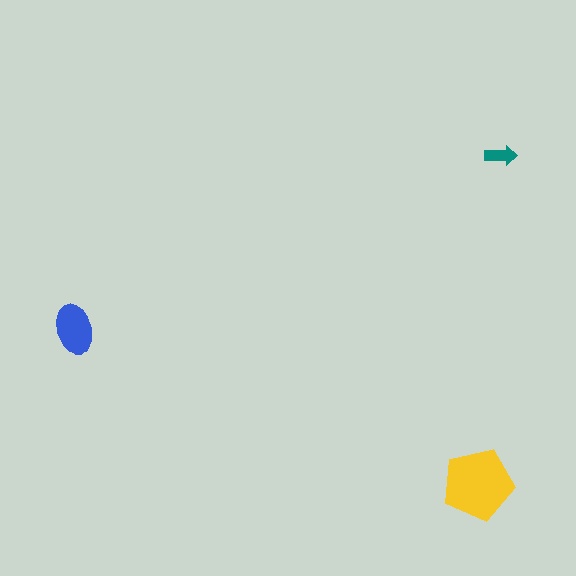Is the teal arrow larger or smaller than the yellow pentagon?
Smaller.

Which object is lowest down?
The yellow pentagon is bottommost.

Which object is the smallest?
The teal arrow.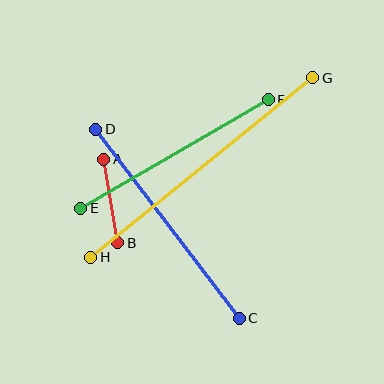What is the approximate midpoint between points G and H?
The midpoint is at approximately (202, 168) pixels.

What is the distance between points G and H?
The distance is approximately 285 pixels.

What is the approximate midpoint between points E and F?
The midpoint is at approximately (174, 154) pixels.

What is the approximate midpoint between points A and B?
The midpoint is at approximately (111, 201) pixels.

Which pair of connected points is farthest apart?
Points G and H are farthest apart.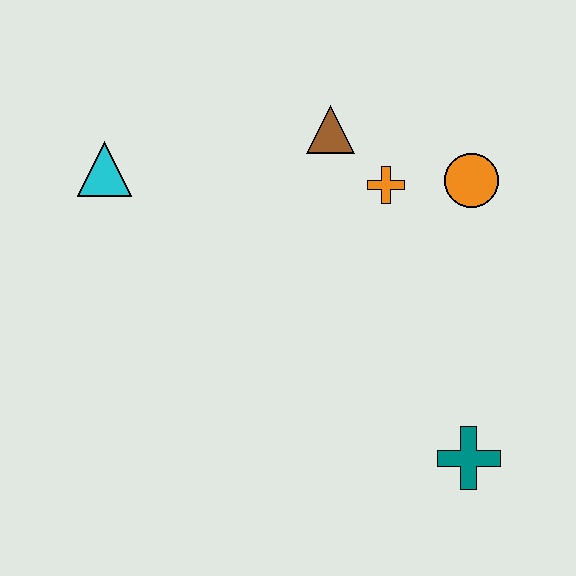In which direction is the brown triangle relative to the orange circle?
The brown triangle is to the left of the orange circle.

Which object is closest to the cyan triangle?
The brown triangle is closest to the cyan triangle.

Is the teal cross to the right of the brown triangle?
Yes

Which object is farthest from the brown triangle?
The teal cross is farthest from the brown triangle.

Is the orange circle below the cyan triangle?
Yes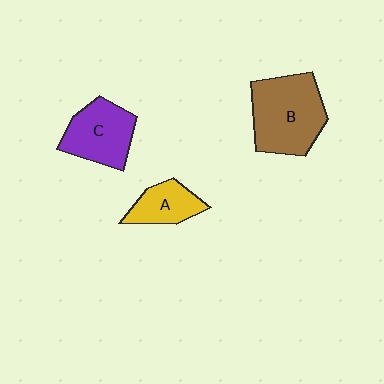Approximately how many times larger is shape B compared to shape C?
Approximately 1.4 times.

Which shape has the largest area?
Shape B (brown).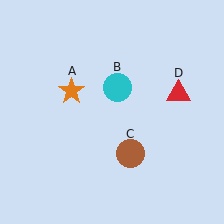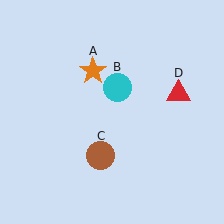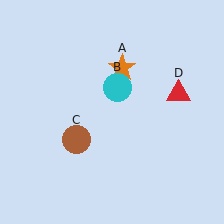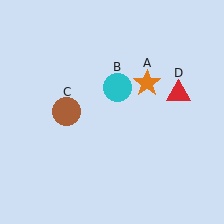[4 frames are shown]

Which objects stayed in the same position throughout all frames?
Cyan circle (object B) and red triangle (object D) remained stationary.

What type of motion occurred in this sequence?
The orange star (object A), brown circle (object C) rotated clockwise around the center of the scene.